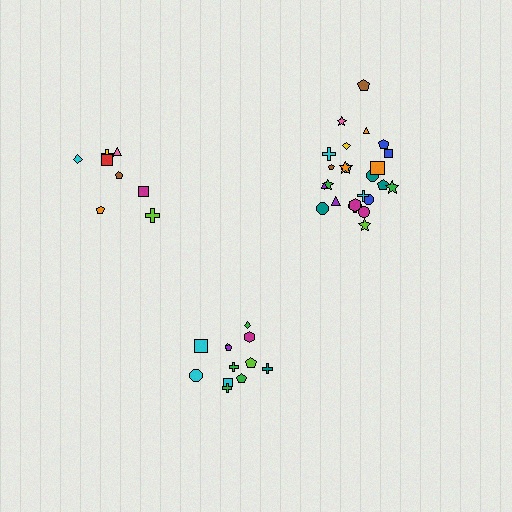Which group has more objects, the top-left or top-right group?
The top-right group.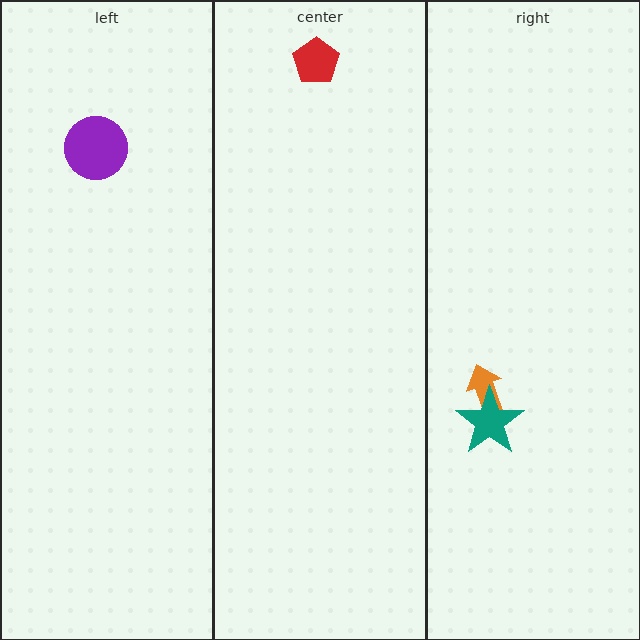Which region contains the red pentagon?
The center region.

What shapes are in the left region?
The purple circle.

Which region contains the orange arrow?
The right region.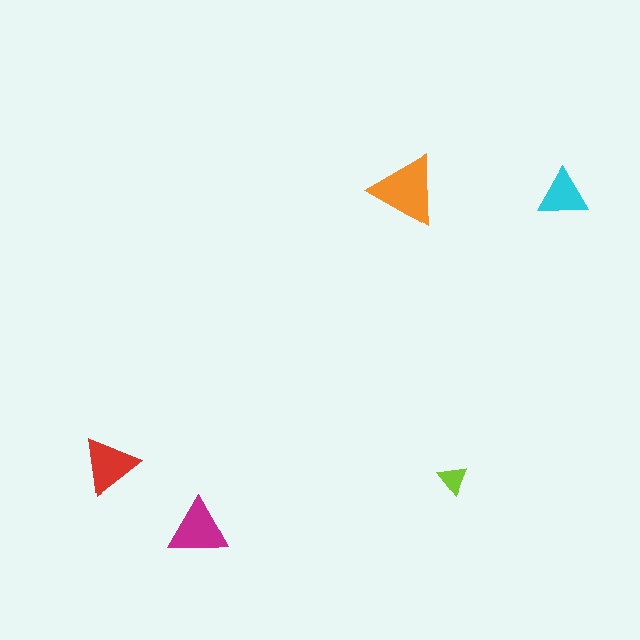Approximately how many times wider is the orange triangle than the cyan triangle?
About 1.5 times wider.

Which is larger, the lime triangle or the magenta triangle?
The magenta one.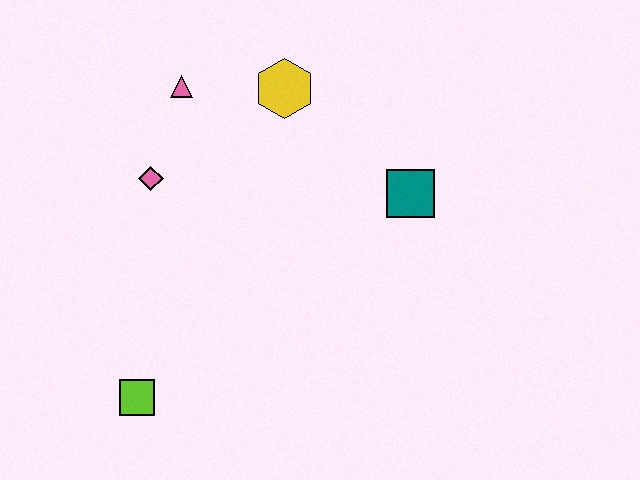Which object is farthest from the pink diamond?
The teal square is farthest from the pink diamond.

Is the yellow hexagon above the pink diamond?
Yes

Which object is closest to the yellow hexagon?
The pink triangle is closest to the yellow hexagon.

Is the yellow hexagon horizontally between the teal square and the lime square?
Yes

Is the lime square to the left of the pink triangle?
Yes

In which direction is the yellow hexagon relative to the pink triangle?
The yellow hexagon is to the right of the pink triangle.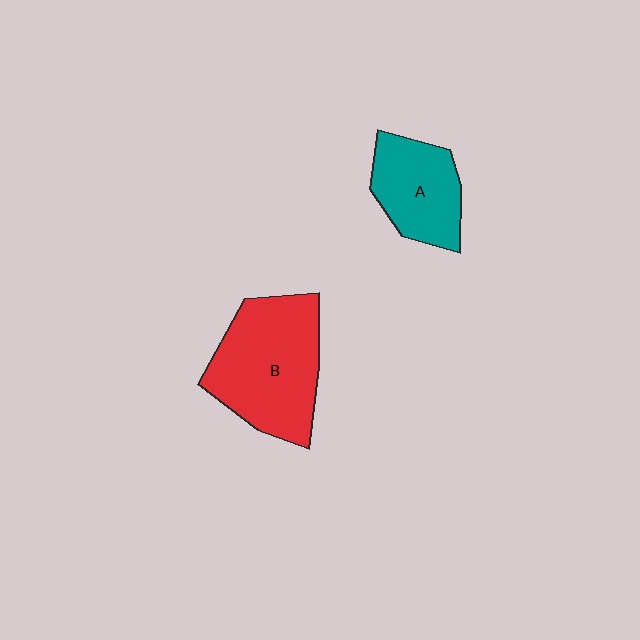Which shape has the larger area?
Shape B (red).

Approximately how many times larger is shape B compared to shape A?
Approximately 1.6 times.